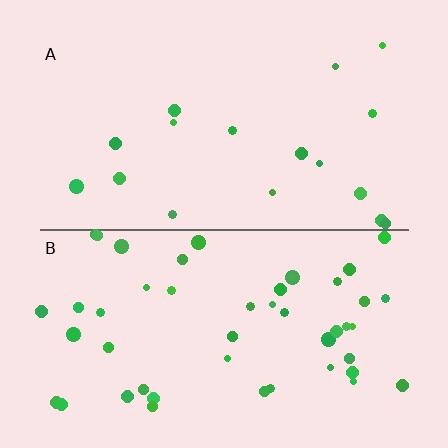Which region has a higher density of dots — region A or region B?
B (the bottom).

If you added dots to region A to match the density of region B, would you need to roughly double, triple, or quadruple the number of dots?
Approximately triple.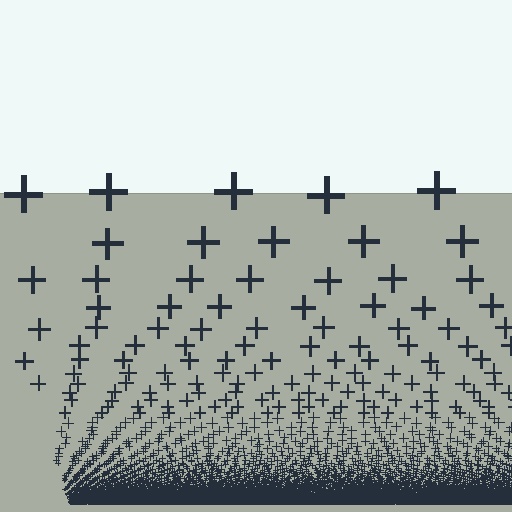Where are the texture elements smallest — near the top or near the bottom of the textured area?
Near the bottom.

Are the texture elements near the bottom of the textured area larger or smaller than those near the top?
Smaller. The gradient is inverted — elements near the bottom are smaller and denser.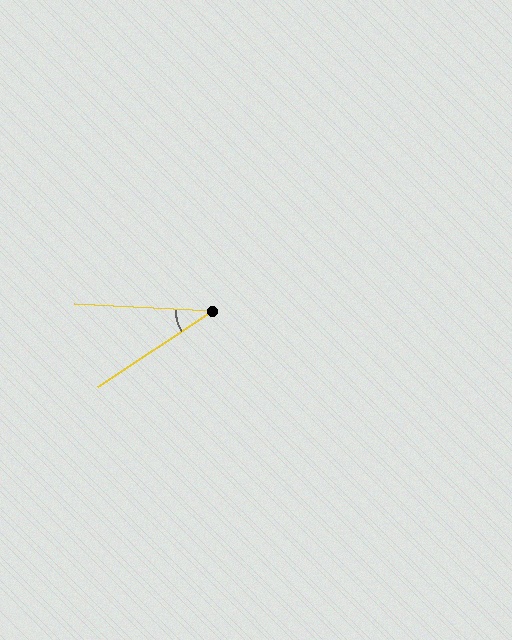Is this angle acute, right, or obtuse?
It is acute.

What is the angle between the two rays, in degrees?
Approximately 36 degrees.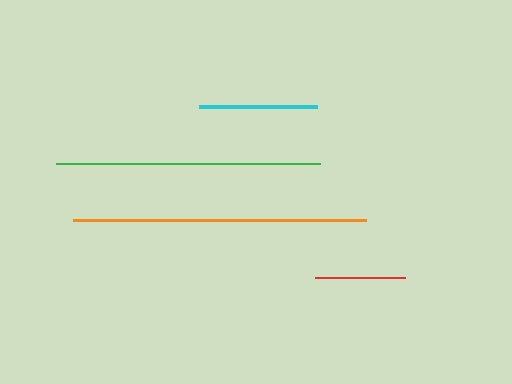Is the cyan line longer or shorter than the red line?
The cyan line is longer than the red line.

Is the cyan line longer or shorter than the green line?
The green line is longer than the cyan line.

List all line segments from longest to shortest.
From longest to shortest: orange, green, cyan, red.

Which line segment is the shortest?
The red line is the shortest at approximately 90 pixels.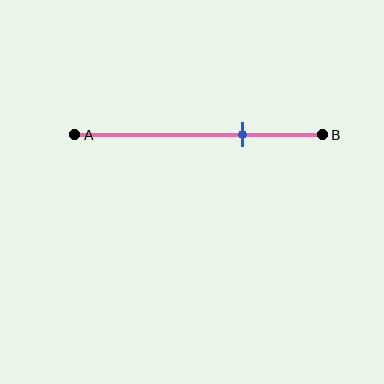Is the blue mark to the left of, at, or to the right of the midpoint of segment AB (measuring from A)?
The blue mark is to the right of the midpoint of segment AB.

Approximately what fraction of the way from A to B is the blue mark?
The blue mark is approximately 70% of the way from A to B.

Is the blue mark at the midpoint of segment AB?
No, the mark is at about 70% from A, not at the 50% midpoint.